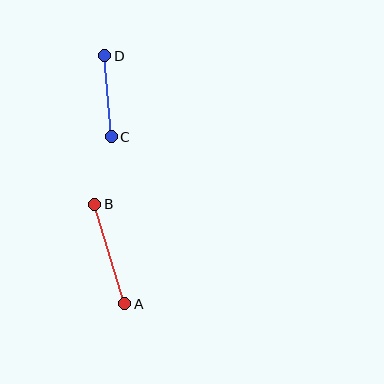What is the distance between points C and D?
The distance is approximately 81 pixels.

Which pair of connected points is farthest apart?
Points A and B are farthest apart.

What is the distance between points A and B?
The distance is approximately 104 pixels.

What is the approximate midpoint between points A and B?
The midpoint is at approximately (110, 254) pixels.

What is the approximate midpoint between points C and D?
The midpoint is at approximately (108, 96) pixels.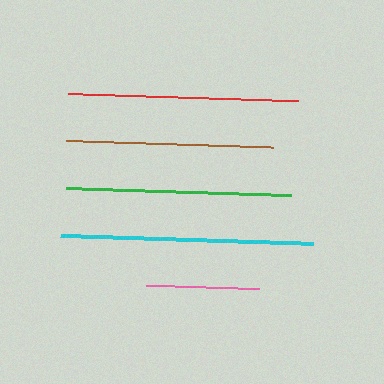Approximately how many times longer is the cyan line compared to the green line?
The cyan line is approximately 1.1 times the length of the green line.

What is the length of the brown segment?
The brown segment is approximately 209 pixels long.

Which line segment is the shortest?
The pink line is the shortest at approximately 113 pixels.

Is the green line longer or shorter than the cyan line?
The cyan line is longer than the green line.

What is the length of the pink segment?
The pink segment is approximately 113 pixels long.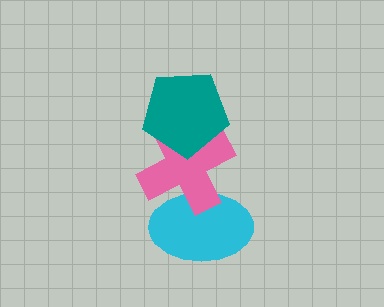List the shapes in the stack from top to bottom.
From top to bottom: the teal pentagon, the pink cross, the cyan ellipse.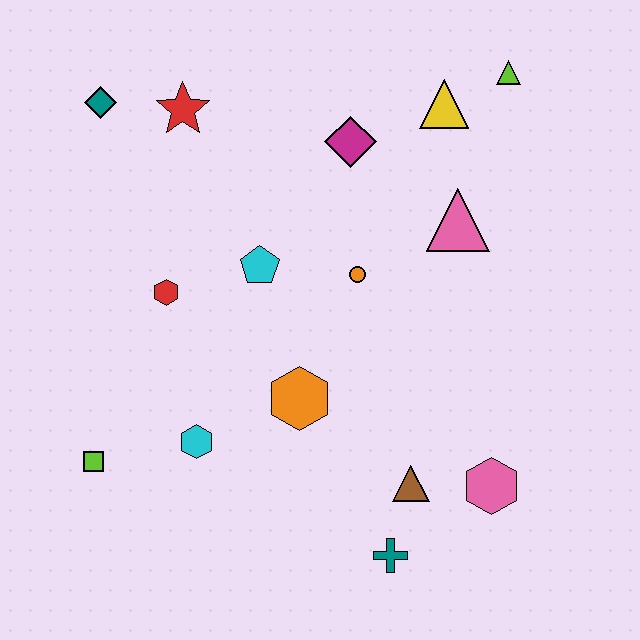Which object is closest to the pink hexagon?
The brown triangle is closest to the pink hexagon.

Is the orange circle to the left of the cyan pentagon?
No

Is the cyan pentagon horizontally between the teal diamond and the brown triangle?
Yes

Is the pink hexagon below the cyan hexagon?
Yes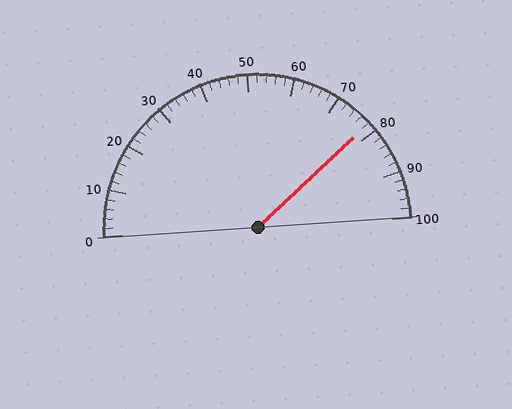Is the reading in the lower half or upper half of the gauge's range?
The reading is in the upper half of the range (0 to 100).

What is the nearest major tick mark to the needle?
The nearest major tick mark is 80.